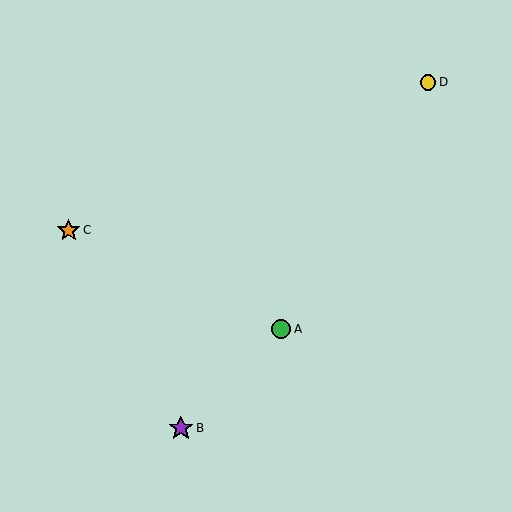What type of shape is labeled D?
Shape D is a yellow circle.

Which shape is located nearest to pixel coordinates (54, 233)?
The orange star (labeled C) at (69, 230) is nearest to that location.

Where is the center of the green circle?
The center of the green circle is at (281, 329).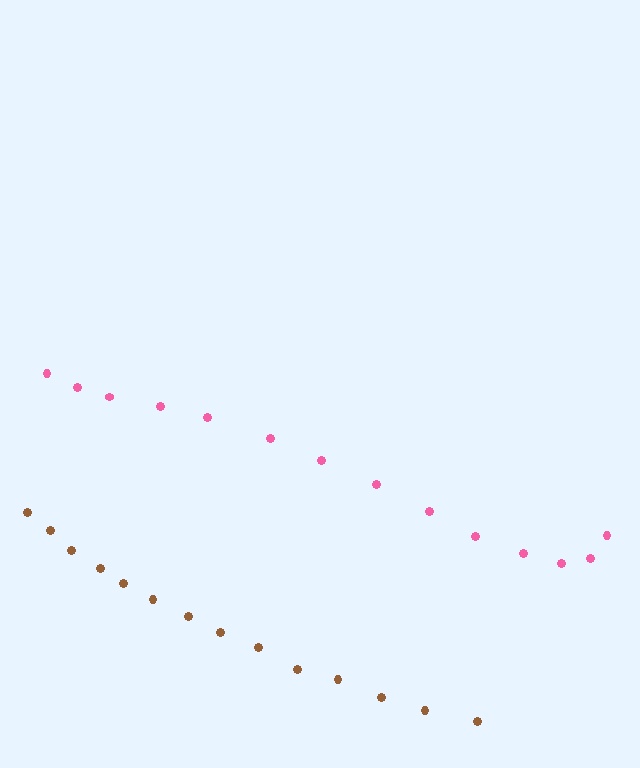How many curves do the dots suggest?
There are 2 distinct paths.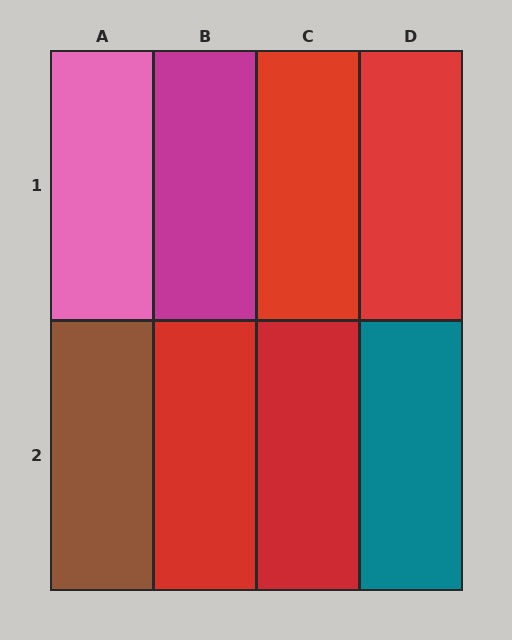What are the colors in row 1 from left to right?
Pink, magenta, red, red.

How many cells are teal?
1 cell is teal.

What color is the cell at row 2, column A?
Brown.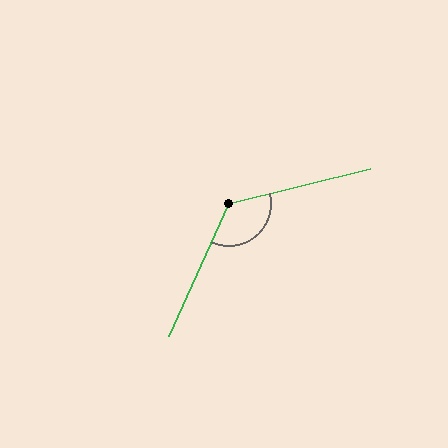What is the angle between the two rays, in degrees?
Approximately 128 degrees.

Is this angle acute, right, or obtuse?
It is obtuse.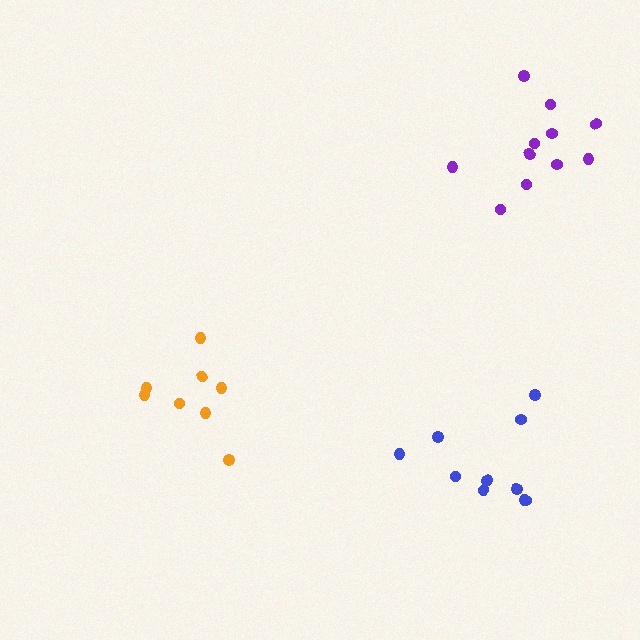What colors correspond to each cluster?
The clusters are colored: orange, purple, blue.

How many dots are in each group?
Group 1: 8 dots, Group 2: 11 dots, Group 3: 11 dots (30 total).